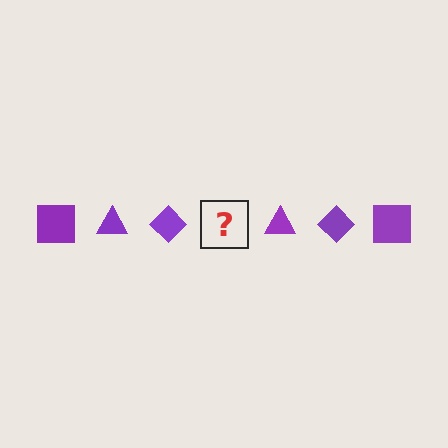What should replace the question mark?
The question mark should be replaced with a purple square.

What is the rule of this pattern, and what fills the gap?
The rule is that the pattern cycles through square, triangle, diamond shapes in purple. The gap should be filled with a purple square.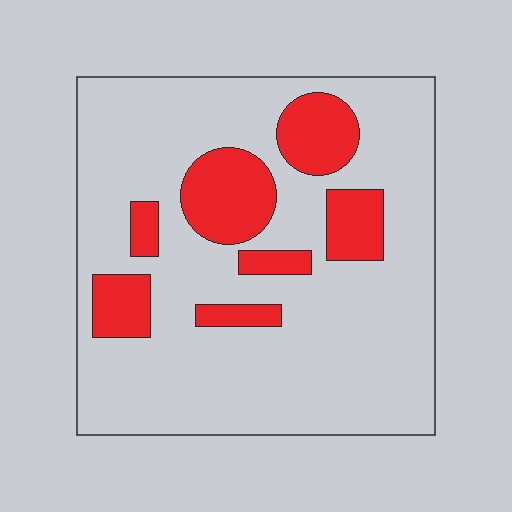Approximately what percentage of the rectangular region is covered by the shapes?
Approximately 20%.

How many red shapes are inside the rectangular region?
7.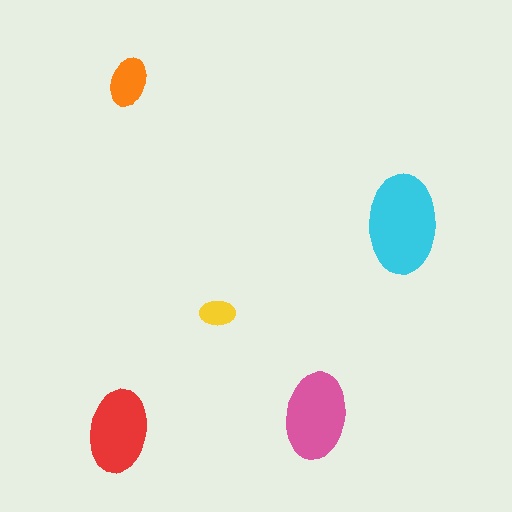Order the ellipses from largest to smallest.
the cyan one, the pink one, the red one, the orange one, the yellow one.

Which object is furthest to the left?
The red ellipse is leftmost.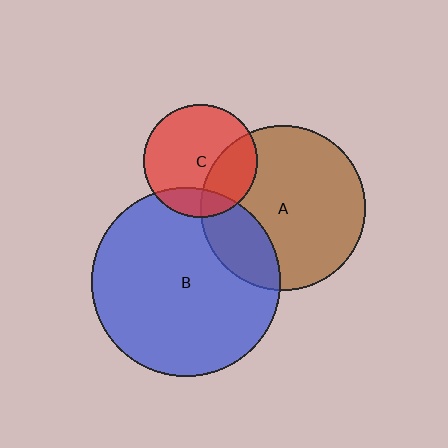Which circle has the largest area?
Circle B (blue).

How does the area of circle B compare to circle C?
Approximately 2.8 times.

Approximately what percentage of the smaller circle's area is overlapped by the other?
Approximately 25%.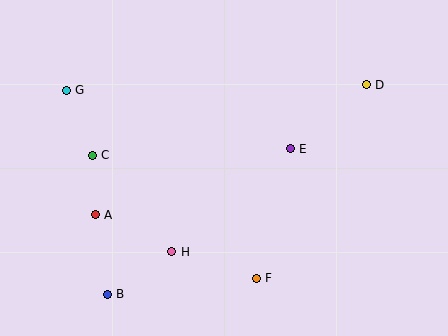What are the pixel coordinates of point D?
Point D is at (366, 85).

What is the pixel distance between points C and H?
The distance between C and H is 125 pixels.